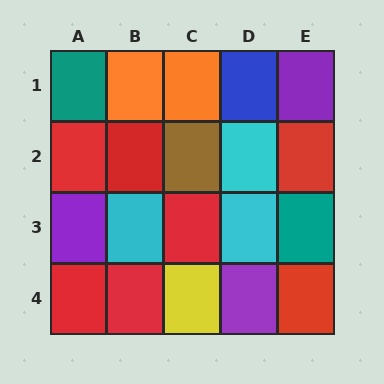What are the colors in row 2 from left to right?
Red, red, brown, cyan, red.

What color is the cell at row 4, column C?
Yellow.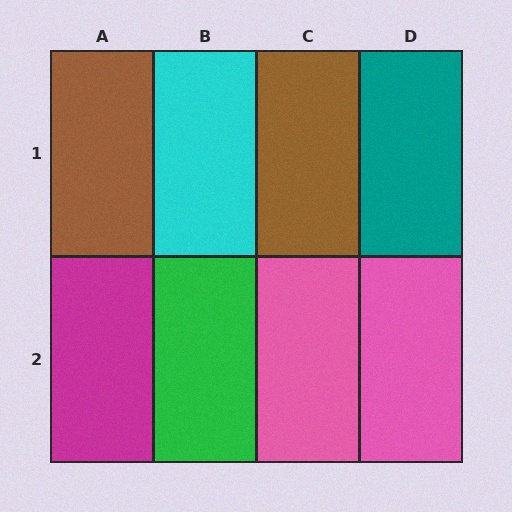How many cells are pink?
2 cells are pink.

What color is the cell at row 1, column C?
Brown.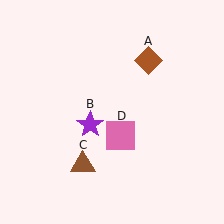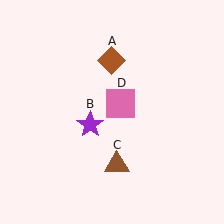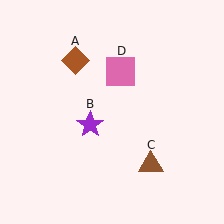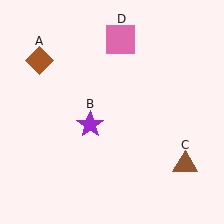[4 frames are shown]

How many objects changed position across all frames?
3 objects changed position: brown diamond (object A), brown triangle (object C), pink square (object D).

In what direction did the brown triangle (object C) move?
The brown triangle (object C) moved right.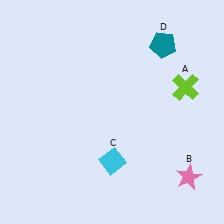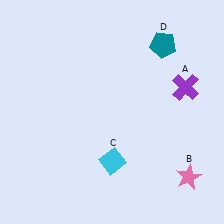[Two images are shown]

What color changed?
The cross (A) changed from lime in Image 1 to purple in Image 2.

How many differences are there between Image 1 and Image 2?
There is 1 difference between the two images.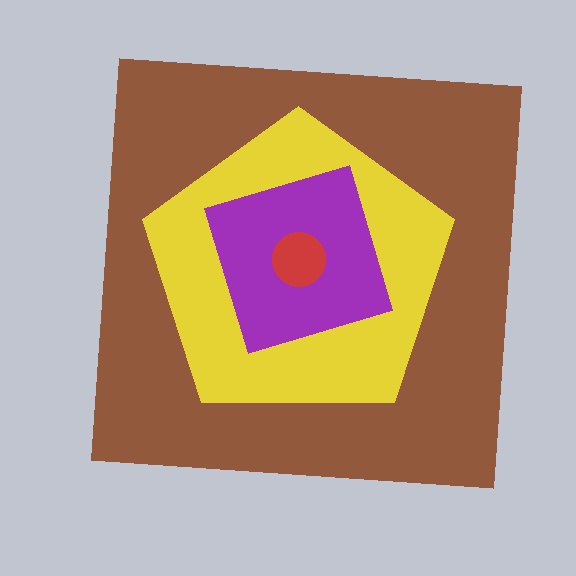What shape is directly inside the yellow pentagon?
The purple diamond.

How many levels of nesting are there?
4.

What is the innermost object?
The red circle.